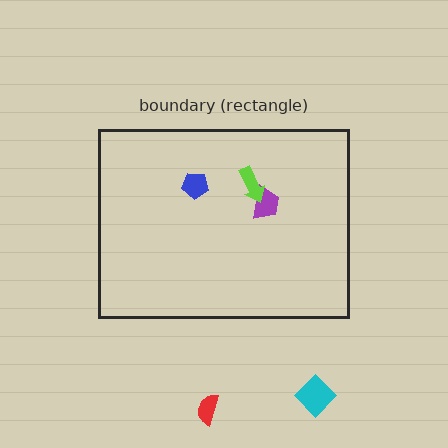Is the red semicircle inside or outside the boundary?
Outside.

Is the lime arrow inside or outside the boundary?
Inside.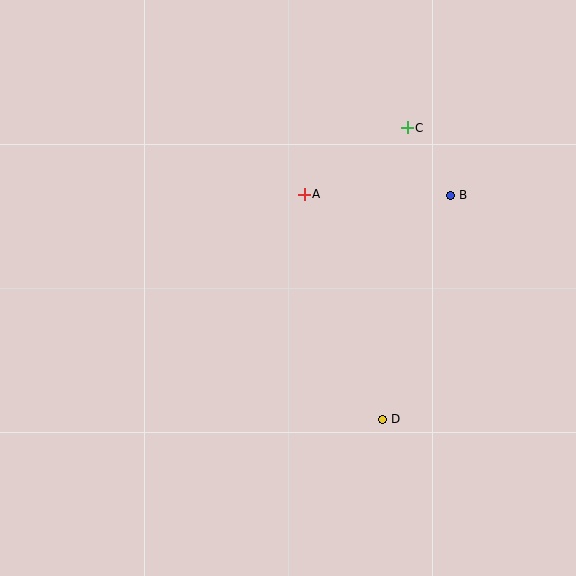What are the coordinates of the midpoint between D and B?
The midpoint between D and B is at (417, 307).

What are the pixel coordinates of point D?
Point D is at (383, 419).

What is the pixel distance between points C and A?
The distance between C and A is 122 pixels.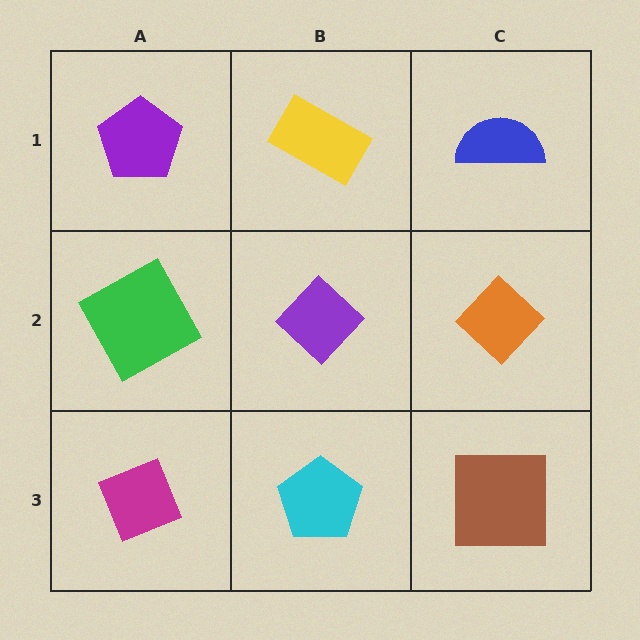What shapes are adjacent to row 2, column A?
A purple pentagon (row 1, column A), a magenta diamond (row 3, column A), a purple diamond (row 2, column B).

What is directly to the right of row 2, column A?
A purple diamond.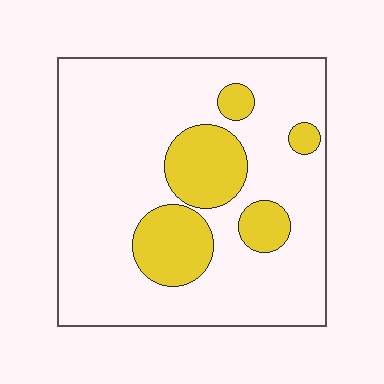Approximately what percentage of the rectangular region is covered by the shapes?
Approximately 20%.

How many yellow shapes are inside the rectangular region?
5.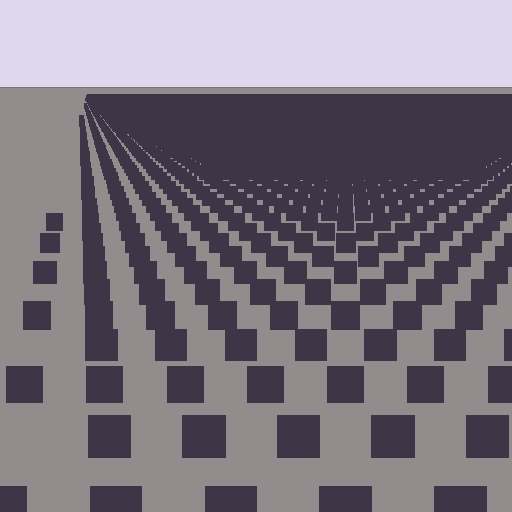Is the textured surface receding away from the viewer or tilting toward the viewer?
The surface is receding away from the viewer. Texture elements get smaller and denser toward the top.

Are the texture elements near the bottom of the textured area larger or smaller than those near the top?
Larger. Near the bottom, elements are closer to the viewer and appear at a bigger on-screen size.